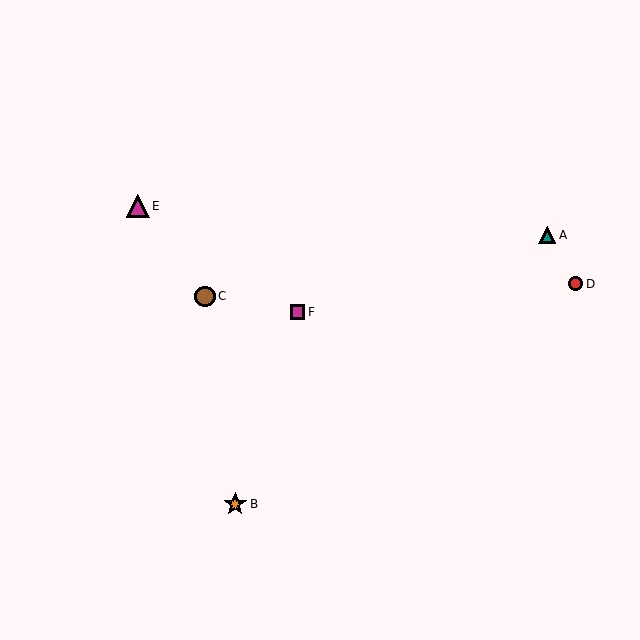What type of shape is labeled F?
Shape F is a magenta square.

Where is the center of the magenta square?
The center of the magenta square is at (297, 312).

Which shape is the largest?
The orange star (labeled B) is the largest.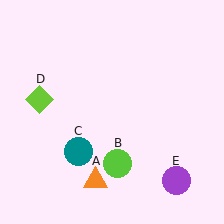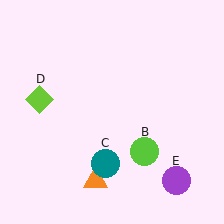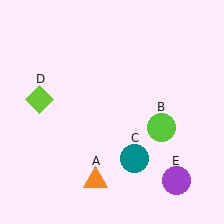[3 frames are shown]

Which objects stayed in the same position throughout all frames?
Orange triangle (object A) and lime diamond (object D) and purple circle (object E) remained stationary.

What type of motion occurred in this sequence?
The lime circle (object B), teal circle (object C) rotated counterclockwise around the center of the scene.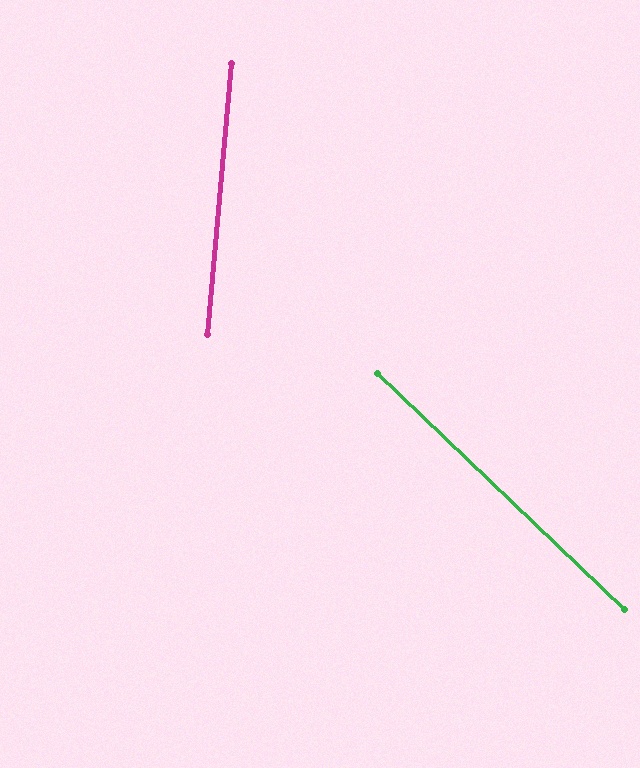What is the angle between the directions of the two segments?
Approximately 51 degrees.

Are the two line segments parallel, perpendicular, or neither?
Neither parallel nor perpendicular — they differ by about 51°.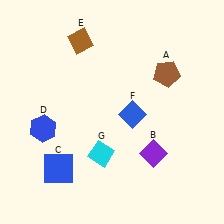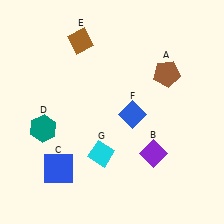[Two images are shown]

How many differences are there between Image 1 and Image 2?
There is 1 difference between the two images.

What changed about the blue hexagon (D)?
In Image 1, D is blue. In Image 2, it changed to teal.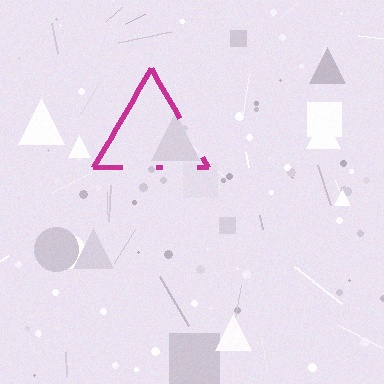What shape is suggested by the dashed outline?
The dashed outline suggests a triangle.